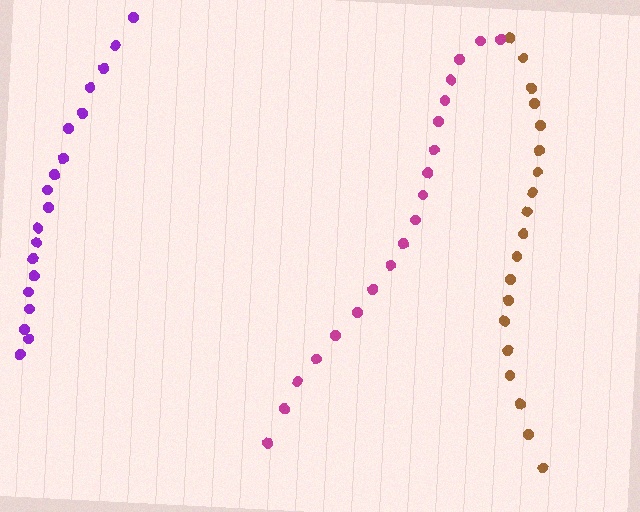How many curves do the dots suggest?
There are 3 distinct paths.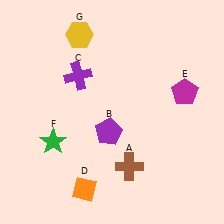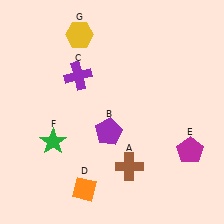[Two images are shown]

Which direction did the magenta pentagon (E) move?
The magenta pentagon (E) moved down.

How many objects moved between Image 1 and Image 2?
1 object moved between the two images.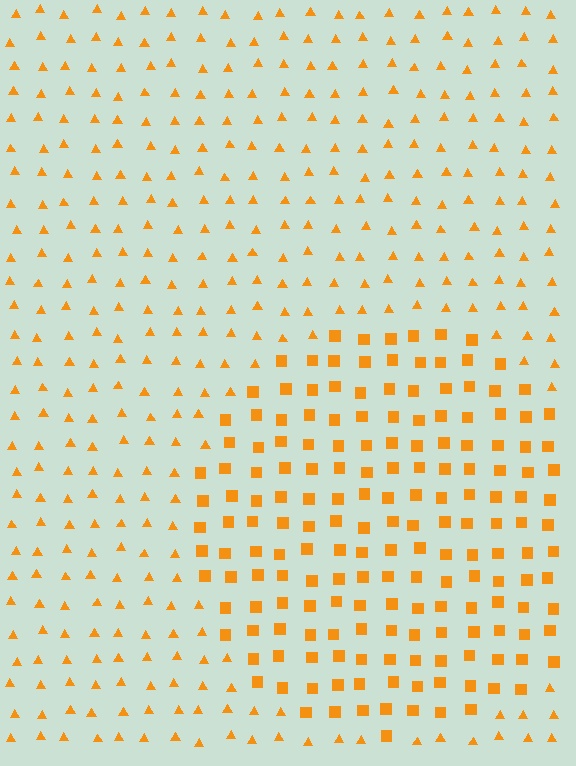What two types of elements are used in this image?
The image uses squares inside the circle region and triangles outside it.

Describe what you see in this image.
The image is filled with small orange elements arranged in a uniform grid. A circle-shaped region contains squares, while the surrounding area contains triangles. The boundary is defined purely by the change in element shape.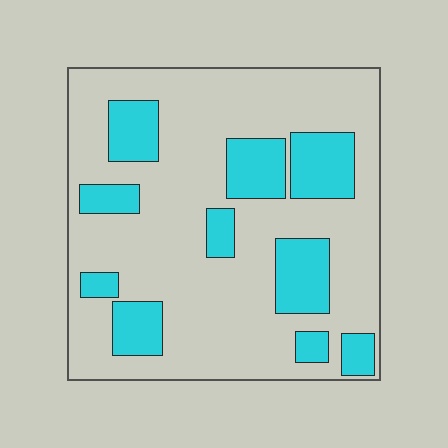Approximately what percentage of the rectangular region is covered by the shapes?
Approximately 25%.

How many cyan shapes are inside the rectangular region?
10.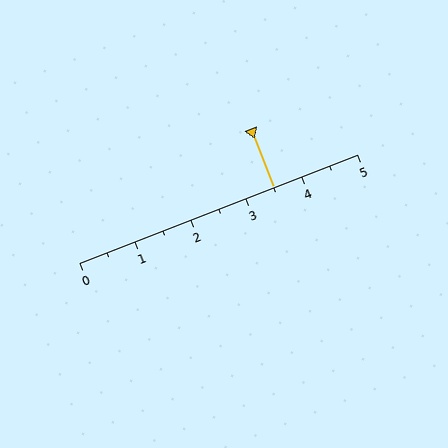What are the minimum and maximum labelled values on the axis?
The axis runs from 0 to 5.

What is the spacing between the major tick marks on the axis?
The major ticks are spaced 1 apart.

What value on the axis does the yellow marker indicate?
The marker indicates approximately 3.5.